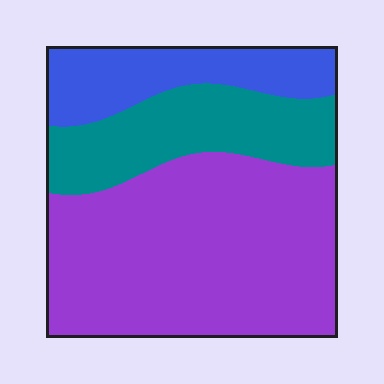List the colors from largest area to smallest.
From largest to smallest: purple, teal, blue.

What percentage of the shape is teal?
Teal covers 24% of the shape.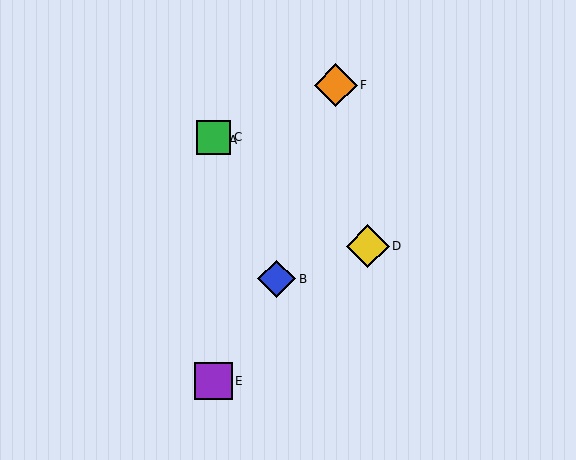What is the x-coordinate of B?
Object B is at x≈277.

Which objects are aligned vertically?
Objects A, C, E are aligned vertically.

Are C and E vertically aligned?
Yes, both are at x≈214.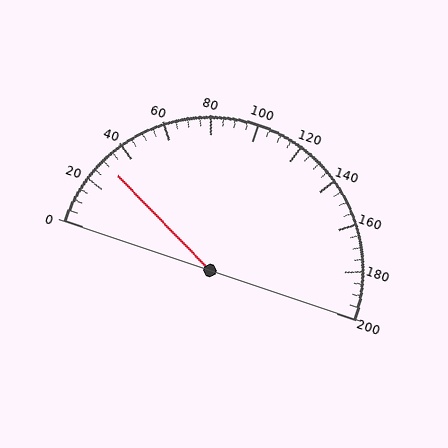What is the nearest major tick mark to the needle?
The nearest major tick mark is 40.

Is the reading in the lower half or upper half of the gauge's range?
The reading is in the lower half of the range (0 to 200).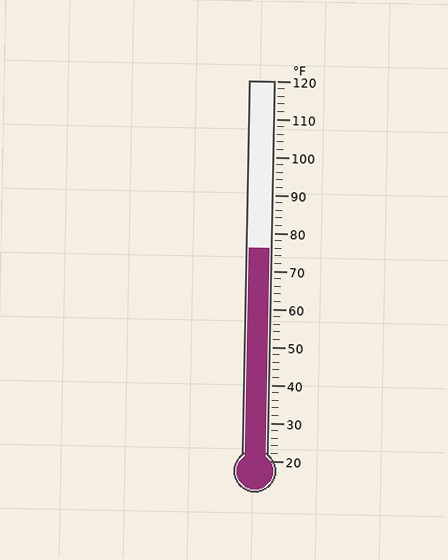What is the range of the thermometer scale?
The thermometer scale ranges from 20°F to 120°F.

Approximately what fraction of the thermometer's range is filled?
The thermometer is filled to approximately 55% of its range.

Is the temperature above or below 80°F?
The temperature is below 80°F.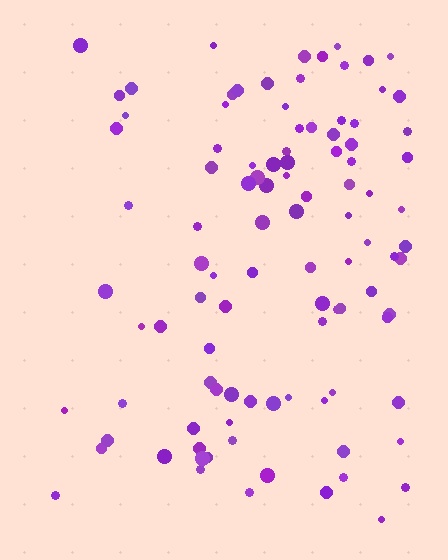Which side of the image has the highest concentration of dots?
The right.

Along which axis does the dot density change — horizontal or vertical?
Horizontal.